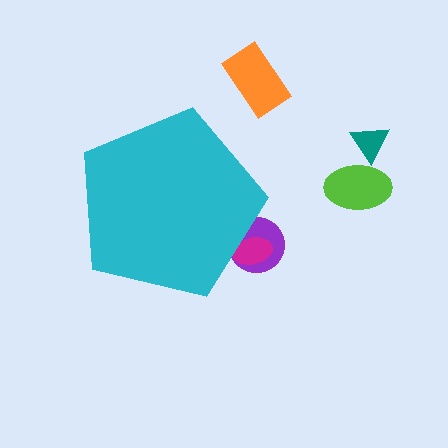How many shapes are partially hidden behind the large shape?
2 shapes are partially hidden.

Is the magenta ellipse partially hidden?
Yes, the magenta ellipse is partially hidden behind the cyan pentagon.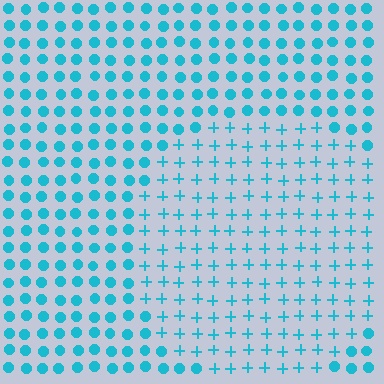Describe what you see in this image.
The image is filled with small cyan elements arranged in a uniform grid. A circle-shaped region contains plus signs, while the surrounding area contains circles. The boundary is defined purely by the change in element shape.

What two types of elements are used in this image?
The image uses plus signs inside the circle region and circles outside it.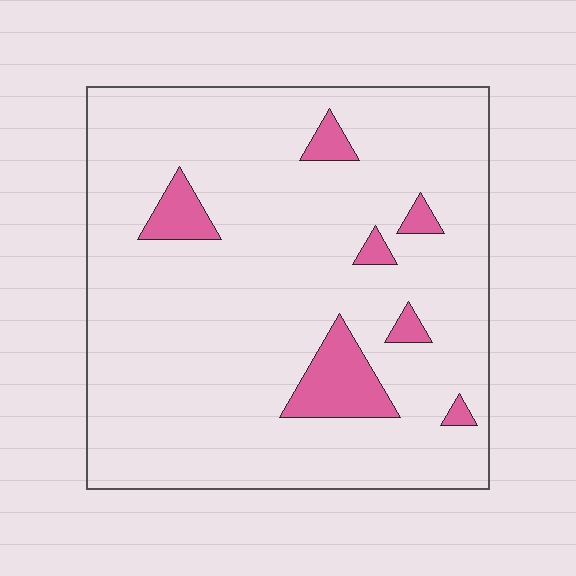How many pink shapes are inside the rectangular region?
7.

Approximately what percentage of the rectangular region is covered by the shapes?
Approximately 10%.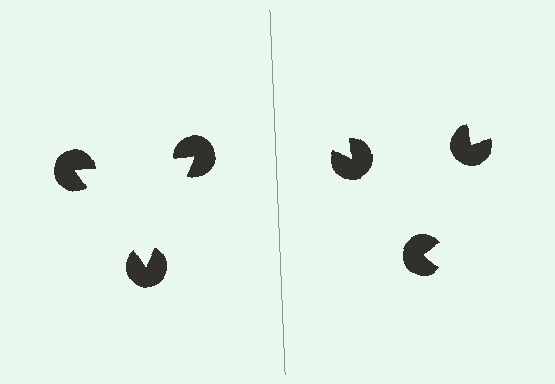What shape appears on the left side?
An illusory triangle.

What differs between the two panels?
The pac-man discs are positioned identically on both sides; only the wedge orientations differ. On the left they align to a triangle; on the right they are misaligned.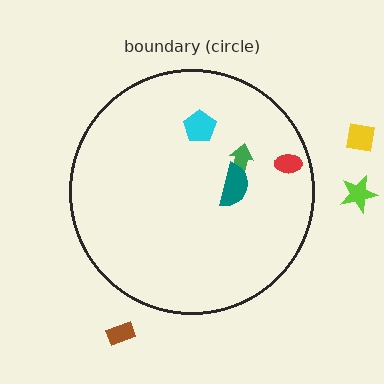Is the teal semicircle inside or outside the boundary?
Inside.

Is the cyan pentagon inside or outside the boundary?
Inside.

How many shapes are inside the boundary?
4 inside, 3 outside.